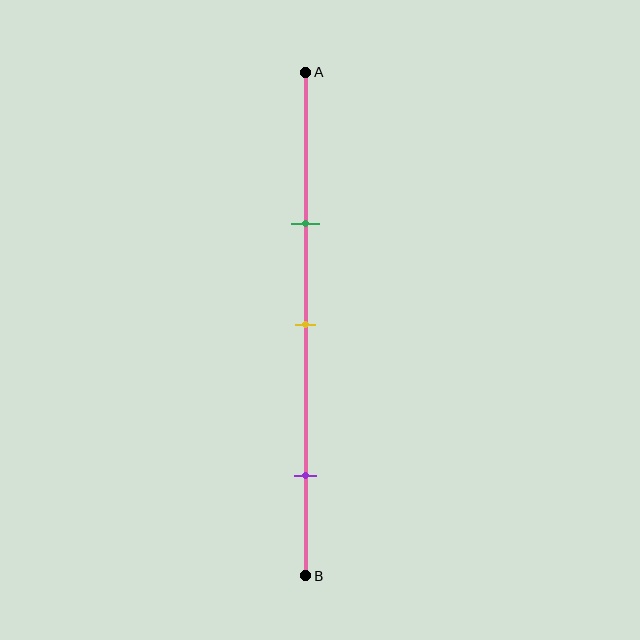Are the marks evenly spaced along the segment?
No, the marks are not evenly spaced.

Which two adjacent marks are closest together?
The green and yellow marks are the closest adjacent pair.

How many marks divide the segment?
There are 3 marks dividing the segment.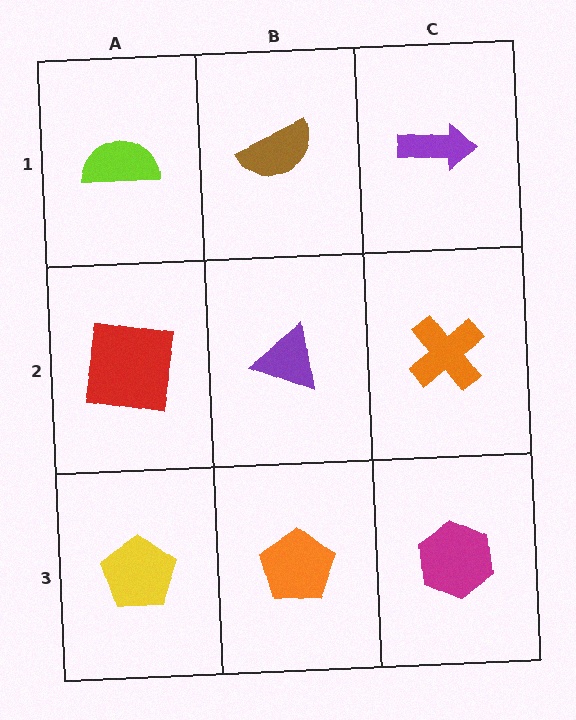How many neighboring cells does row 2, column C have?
3.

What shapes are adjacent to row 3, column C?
An orange cross (row 2, column C), an orange pentagon (row 3, column B).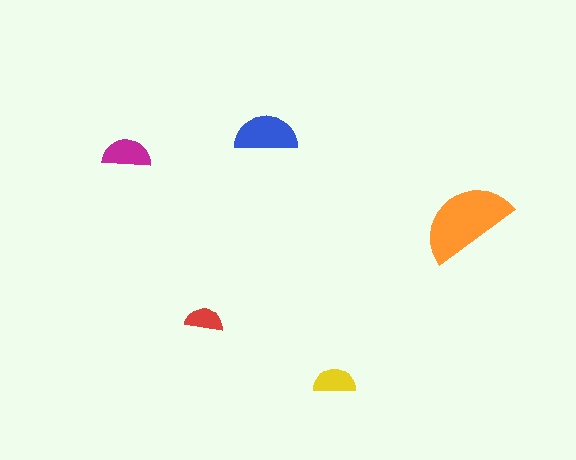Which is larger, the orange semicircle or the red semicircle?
The orange one.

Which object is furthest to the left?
The magenta semicircle is leftmost.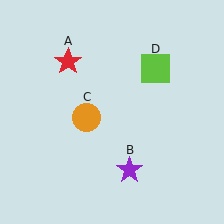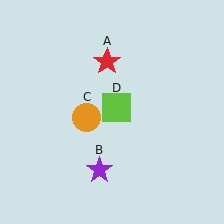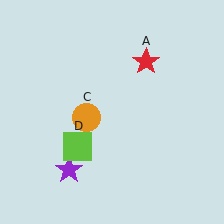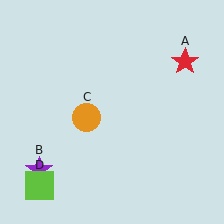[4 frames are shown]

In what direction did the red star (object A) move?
The red star (object A) moved right.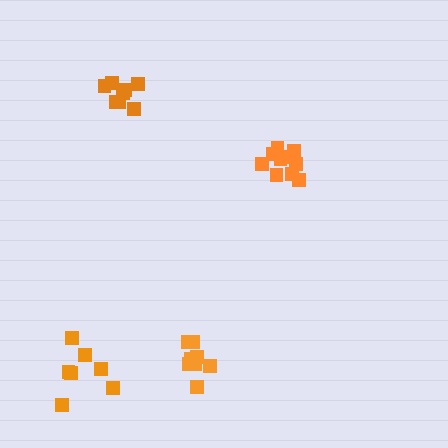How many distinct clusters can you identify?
There are 4 distinct clusters.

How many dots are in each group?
Group 1: 8 dots, Group 2: 8 dots, Group 3: 7 dots, Group 4: 10 dots (33 total).